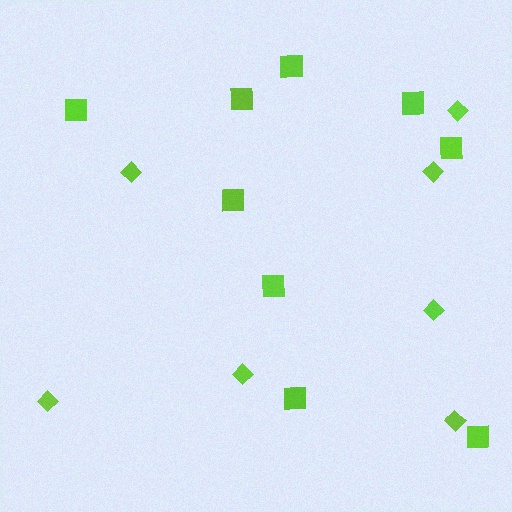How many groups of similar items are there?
There are 2 groups: one group of squares (9) and one group of diamonds (7).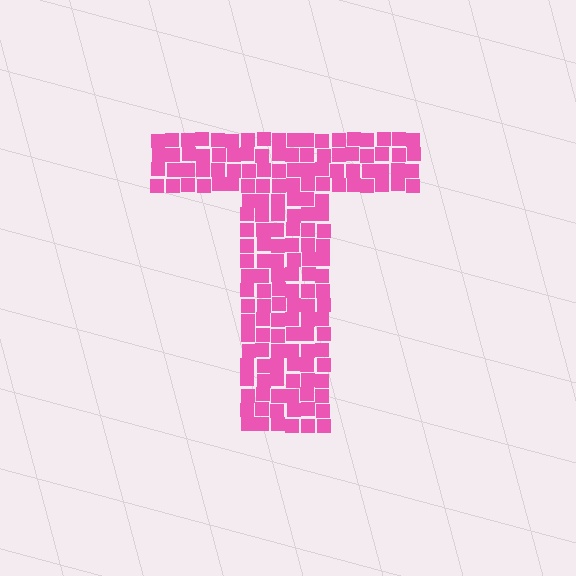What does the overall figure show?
The overall figure shows the letter T.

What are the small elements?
The small elements are squares.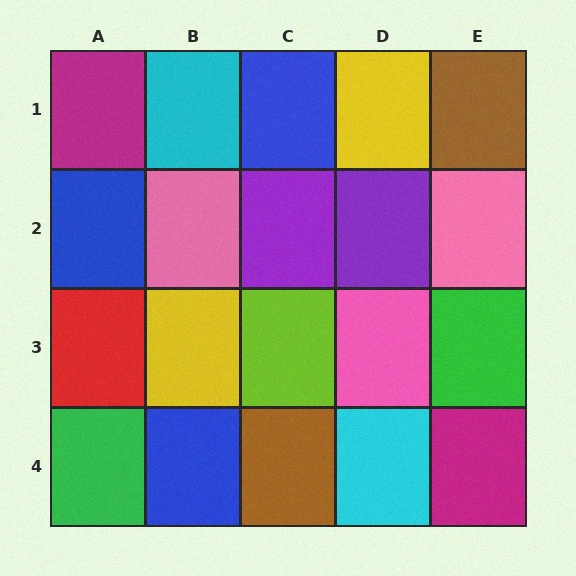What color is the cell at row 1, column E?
Brown.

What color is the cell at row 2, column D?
Purple.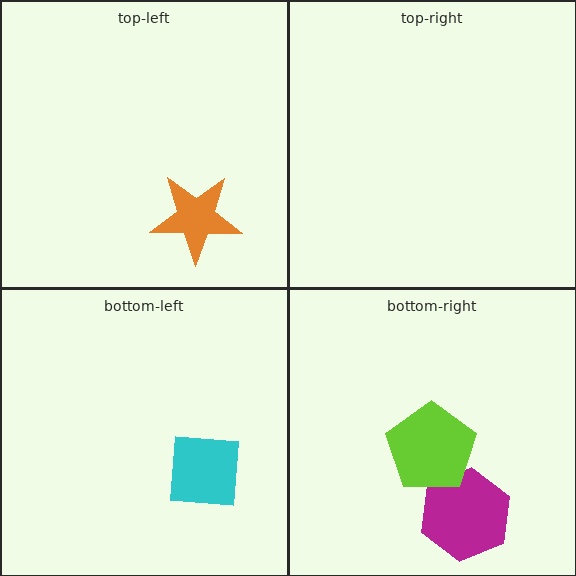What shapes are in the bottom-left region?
The cyan square.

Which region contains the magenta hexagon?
The bottom-right region.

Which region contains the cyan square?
The bottom-left region.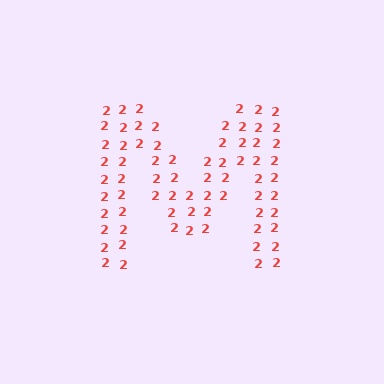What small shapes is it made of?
It is made of small digit 2's.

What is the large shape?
The large shape is the letter M.